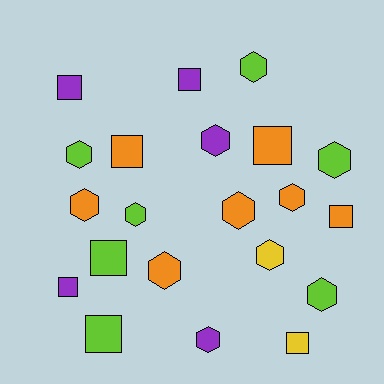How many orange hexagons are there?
There are 4 orange hexagons.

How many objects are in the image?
There are 21 objects.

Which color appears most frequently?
Orange, with 7 objects.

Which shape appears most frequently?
Hexagon, with 12 objects.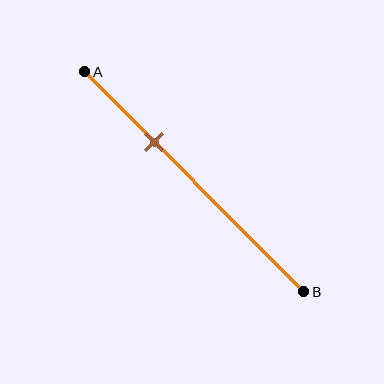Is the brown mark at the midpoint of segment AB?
No, the mark is at about 30% from A, not at the 50% midpoint.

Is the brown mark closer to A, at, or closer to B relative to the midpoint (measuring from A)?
The brown mark is closer to point A than the midpoint of segment AB.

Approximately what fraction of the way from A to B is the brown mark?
The brown mark is approximately 30% of the way from A to B.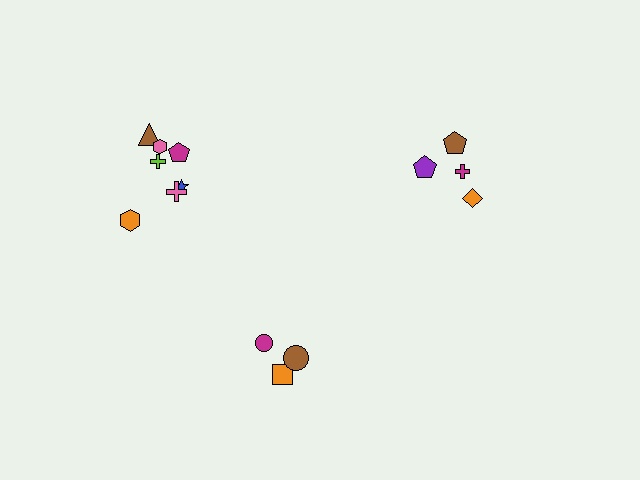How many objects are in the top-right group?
There are 4 objects.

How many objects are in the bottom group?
There are 3 objects.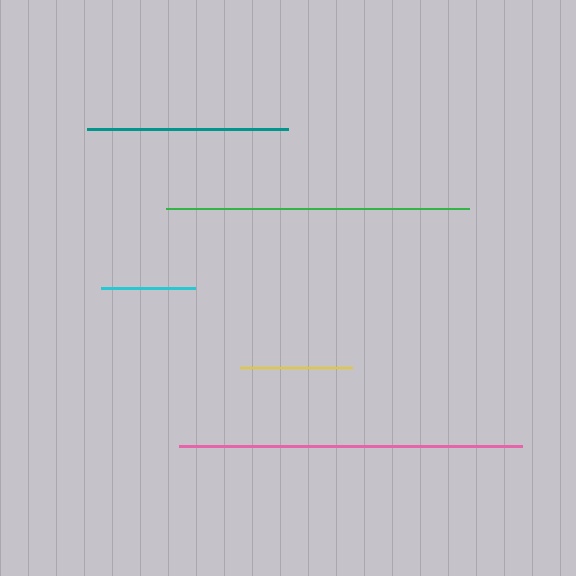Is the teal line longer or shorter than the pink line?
The pink line is longer than the teal line.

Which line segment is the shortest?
The cyan line is the shortest at approximately 93 pixels.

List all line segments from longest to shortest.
From longest to shortest: pink, green, teal, yellow, cyan.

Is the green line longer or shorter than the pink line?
The pink line is longer than the green line.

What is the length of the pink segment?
The pink segment is approximately 343 pixels long.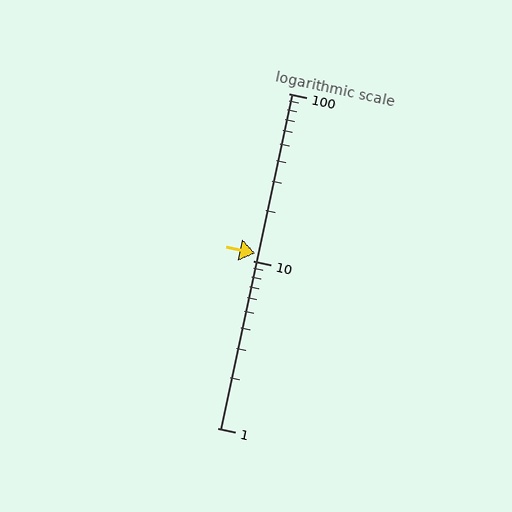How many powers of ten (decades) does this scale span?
The scale spans 2 decades, from 1 to 100.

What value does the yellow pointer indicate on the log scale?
The pointer indicates approximately 11.